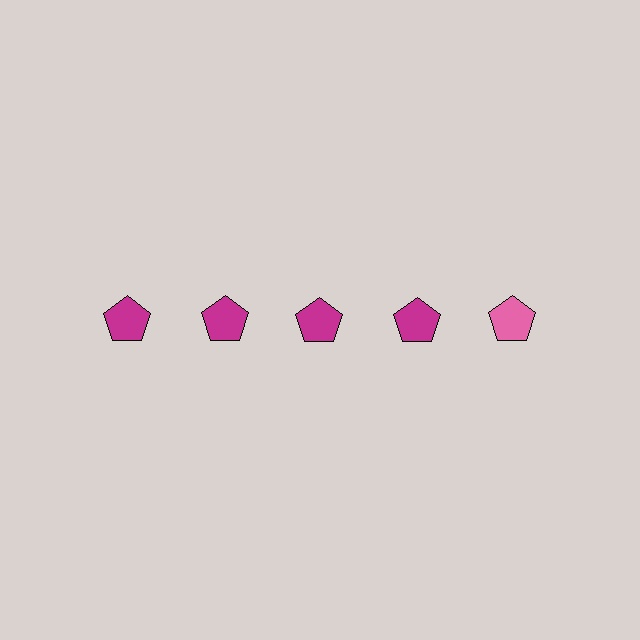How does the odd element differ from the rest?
It has a different color: pink instead of magenta.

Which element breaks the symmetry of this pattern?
The pink pentagon in the top row, rightmost column breaks the symmetry. All other shapes are magenta pentagons.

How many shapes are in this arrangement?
There are 5 shapes arranged in a grid pattern.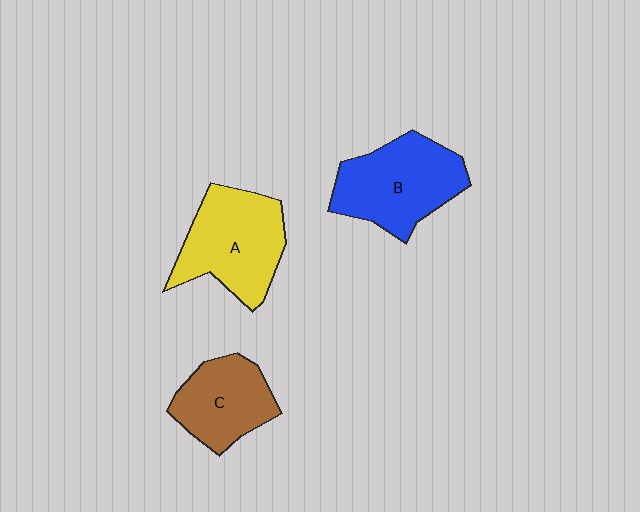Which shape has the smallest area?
Shape C (brown).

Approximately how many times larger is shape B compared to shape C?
Approximately 1.3 times.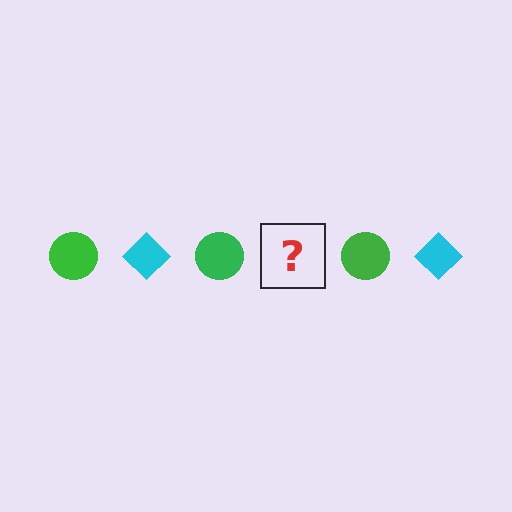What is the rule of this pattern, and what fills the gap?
The rule is that the pattern alternates between green circle and cyan diamond. The gap should be filled with a cyan diamond.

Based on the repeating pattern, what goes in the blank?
The blank should be a cyan diamond.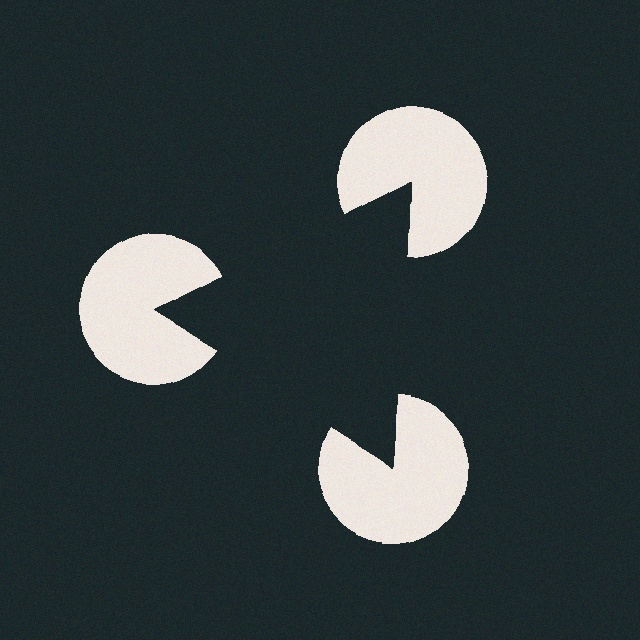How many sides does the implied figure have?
3 sides.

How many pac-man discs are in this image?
There are 3 — one at each vertex of the illusory triangle.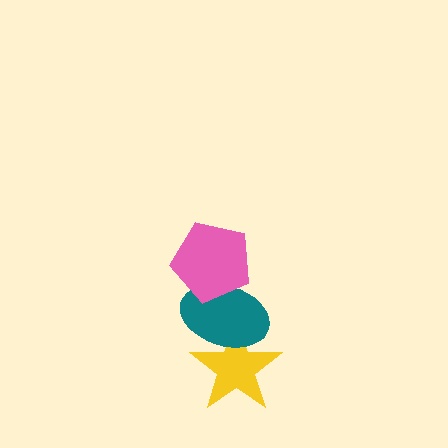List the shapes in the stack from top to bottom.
From top to bottom: the pink pentagon, the teal ellipse, the yellow star.